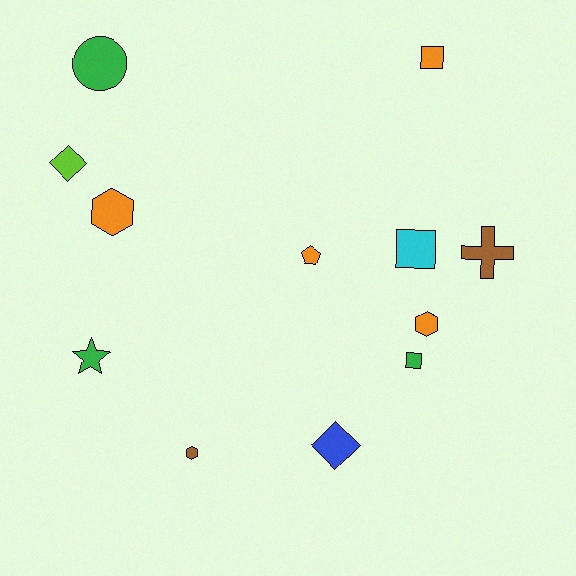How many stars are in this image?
There is 1 star.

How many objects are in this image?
There are 12 objects.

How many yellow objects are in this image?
There are no yellow objects.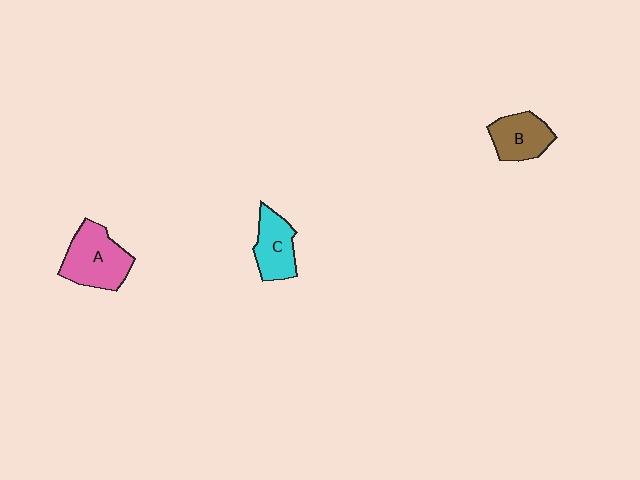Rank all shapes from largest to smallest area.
From largest to smallest: A (pink), B (brown), C (cyan).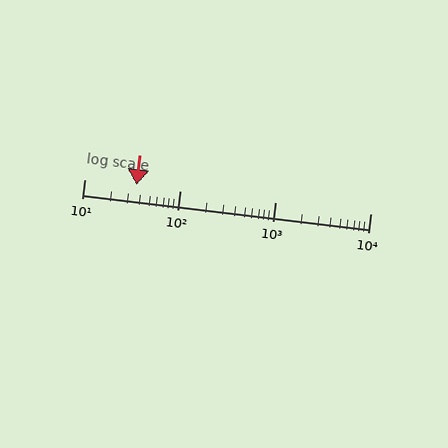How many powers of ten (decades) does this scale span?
The scale spans 3 decades, from 10 to 10000.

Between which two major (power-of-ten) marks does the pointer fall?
The pointer is between 10 and 100.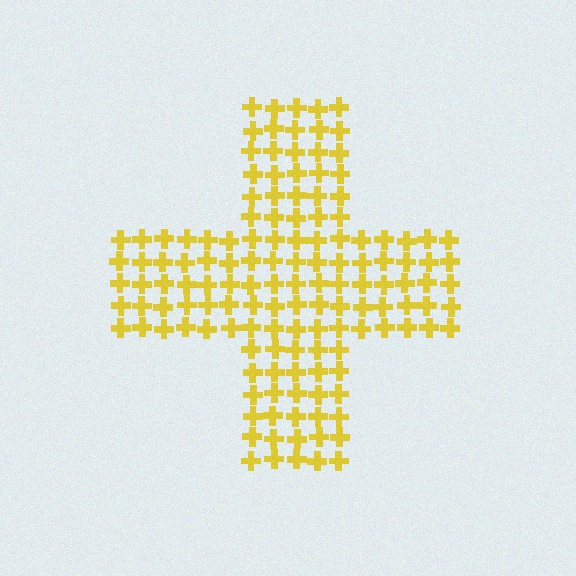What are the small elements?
The small elements are crosses.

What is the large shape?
The large shape is a cross.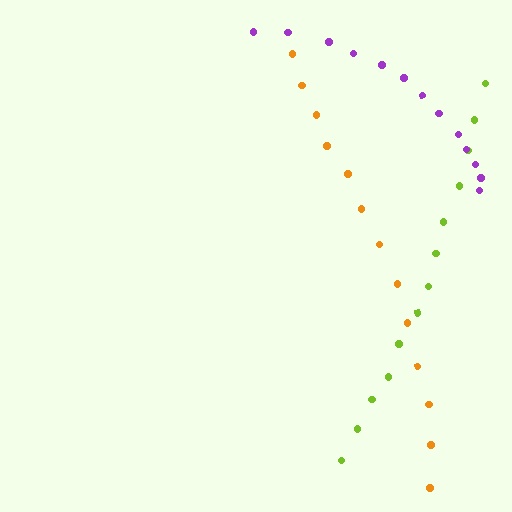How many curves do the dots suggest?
There are 3 distinct paths.